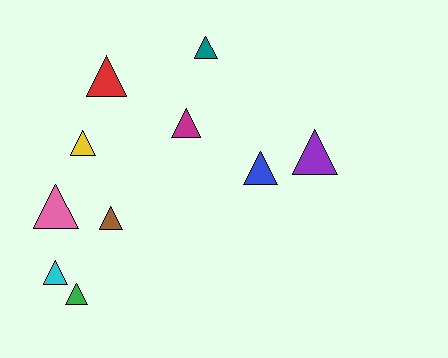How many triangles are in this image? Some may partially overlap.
There are 10 triangles.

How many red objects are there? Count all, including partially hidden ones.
There is 1 red object.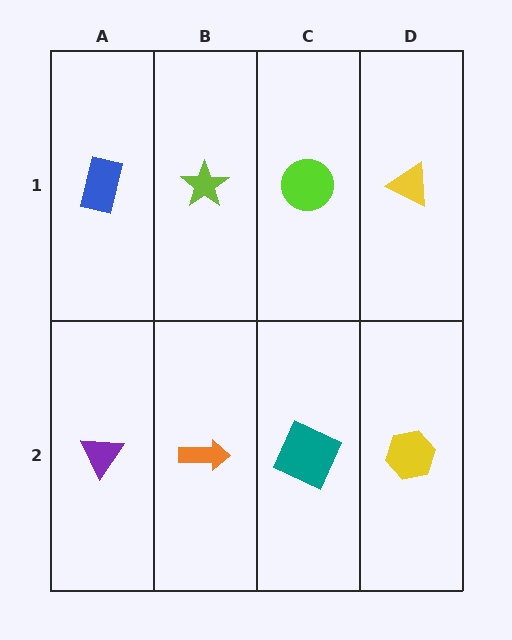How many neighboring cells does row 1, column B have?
3.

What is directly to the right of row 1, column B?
A lime circle.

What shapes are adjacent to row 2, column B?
A lime star (row 1, column B), a purple triangle (row 2, column A), a teal square (row 2, column C).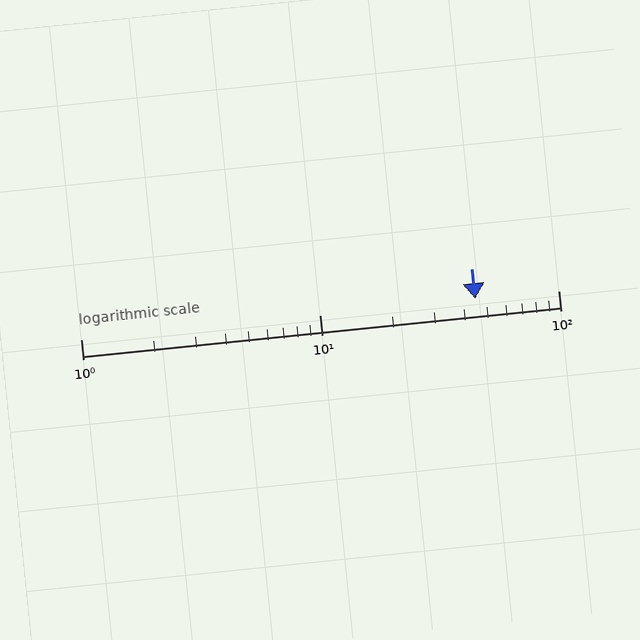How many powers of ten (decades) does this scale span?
The scale spans 2 decades, from 1 to 100.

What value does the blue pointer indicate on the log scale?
The pointer indicates approximately 45.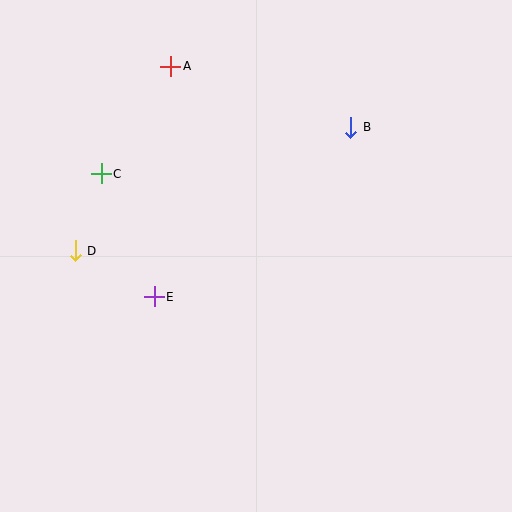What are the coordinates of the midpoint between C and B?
The midpoint between C and B is at (226, 151).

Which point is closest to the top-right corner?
Point B is closest to the top-right corner.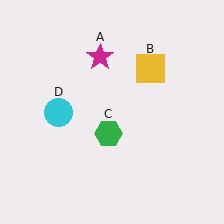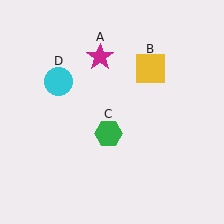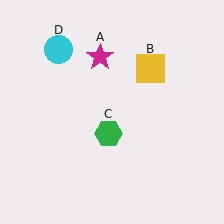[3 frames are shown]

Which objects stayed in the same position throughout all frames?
Magenta star (object A) and yellow square (object B) and green hexagon (object C) remained stationary.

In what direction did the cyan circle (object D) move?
The cyan circle (object D) moved up.